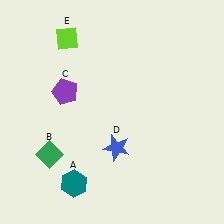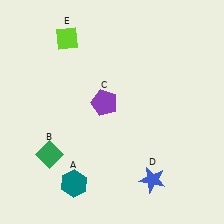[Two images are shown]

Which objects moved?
The objects that moved are: the purple pentagon (C), the blue star (D).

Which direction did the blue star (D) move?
The blue star (D) moved right.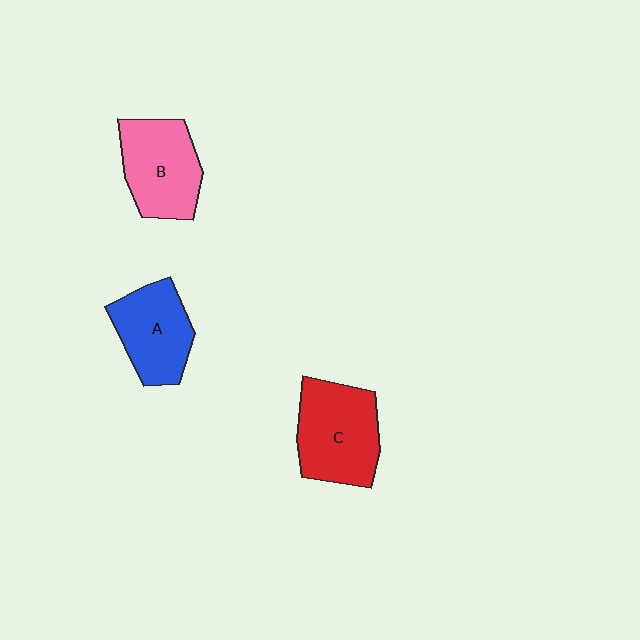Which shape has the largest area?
Shape C (red).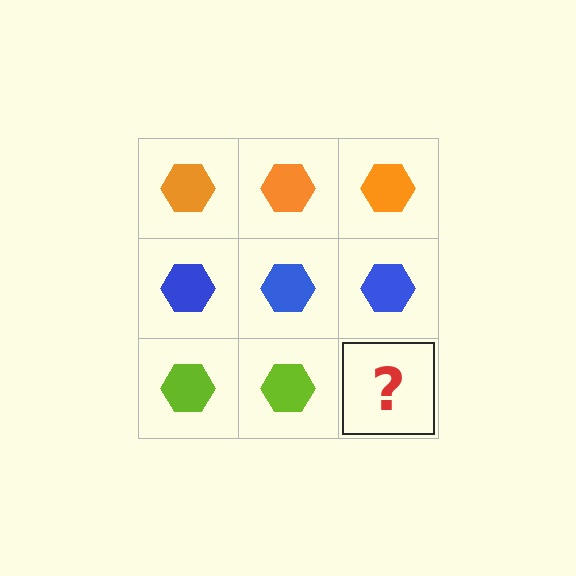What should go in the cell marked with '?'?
The missing cell should contain a lime hexagon.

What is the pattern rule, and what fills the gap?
The rule is that each row has a consistent color. The gap should be filled with a lime hexagon.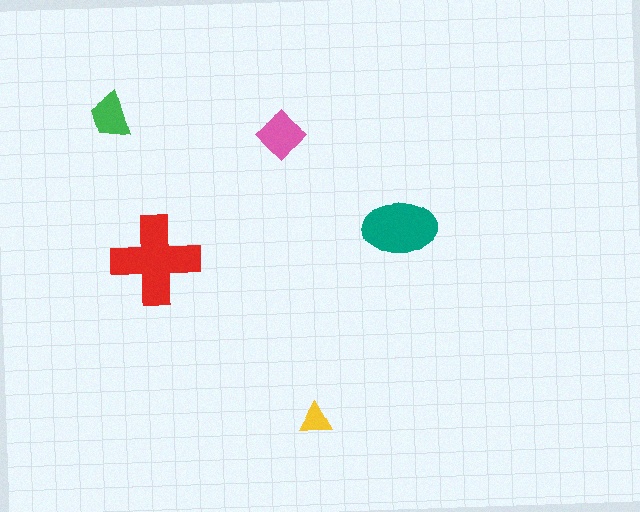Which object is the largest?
The red cross.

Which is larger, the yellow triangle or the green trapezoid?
The green trapezoid.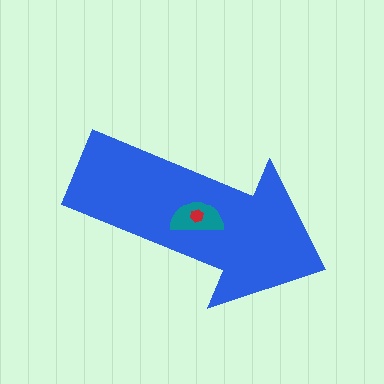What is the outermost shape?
The blue arrow.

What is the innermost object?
The red hexagon.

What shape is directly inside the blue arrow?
The teal semicircle.